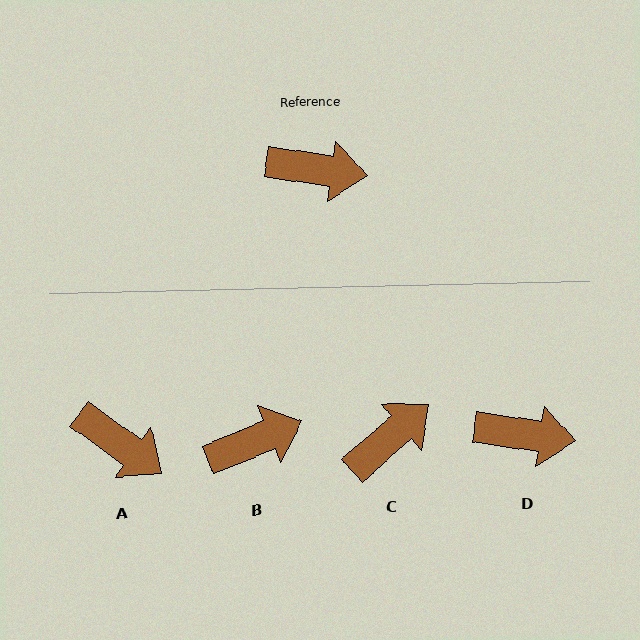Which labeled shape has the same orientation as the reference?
D.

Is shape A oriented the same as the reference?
No, it is off by about 28 degrees.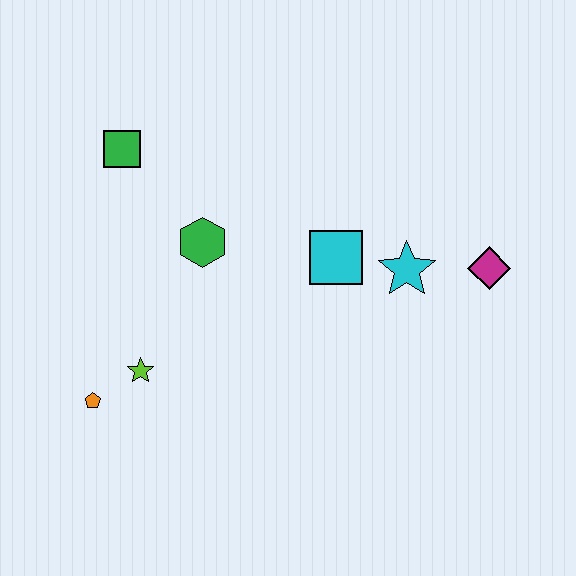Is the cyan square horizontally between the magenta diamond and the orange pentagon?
Yes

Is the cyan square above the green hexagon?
No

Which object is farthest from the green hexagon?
The magenta diamond is farthest from the green hexagon.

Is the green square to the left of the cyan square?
Yes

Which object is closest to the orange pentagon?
The lime star is closest to the orange pentagon.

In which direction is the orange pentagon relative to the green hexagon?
The orange pentagon is below the green hexagon.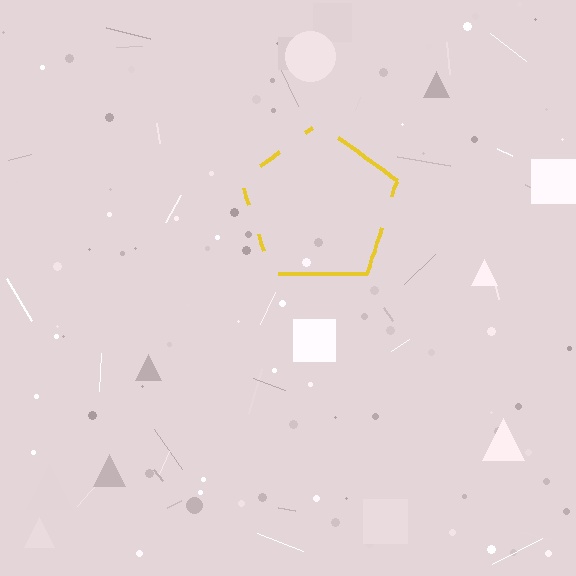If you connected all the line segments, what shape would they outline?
They would outline a pentagon.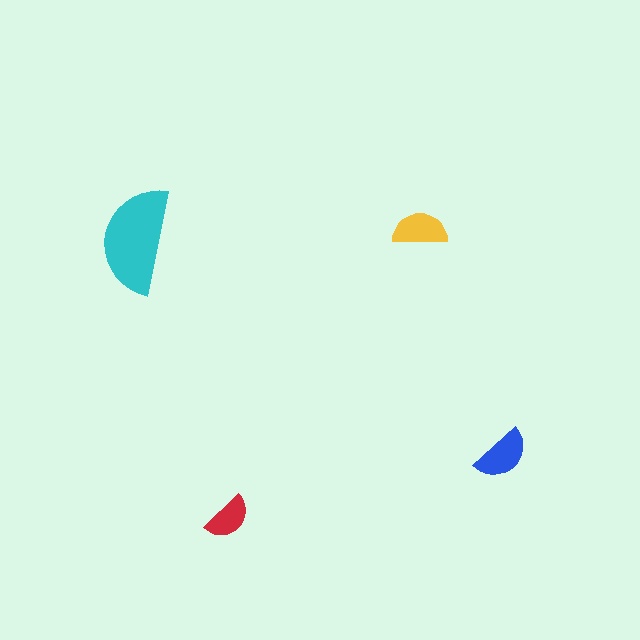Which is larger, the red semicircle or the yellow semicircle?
The yellow one.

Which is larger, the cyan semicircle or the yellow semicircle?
The cyan one.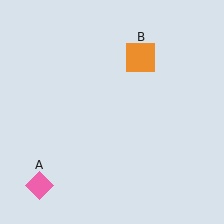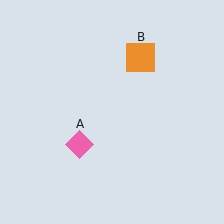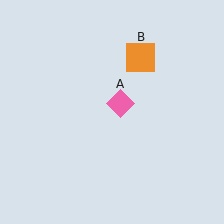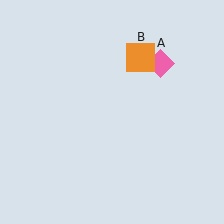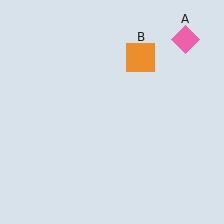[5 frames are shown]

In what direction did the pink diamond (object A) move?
The pink diamond (object A) moved up and to the right.